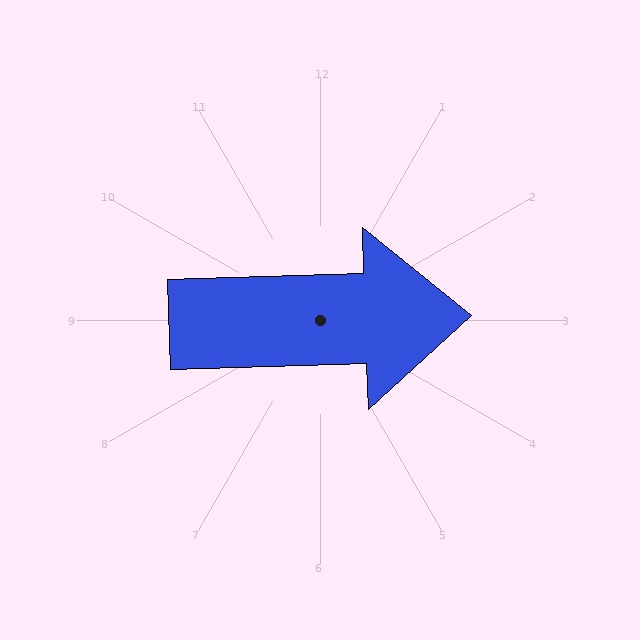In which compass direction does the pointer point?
East.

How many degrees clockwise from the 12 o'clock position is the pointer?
Approximately 88 degrees.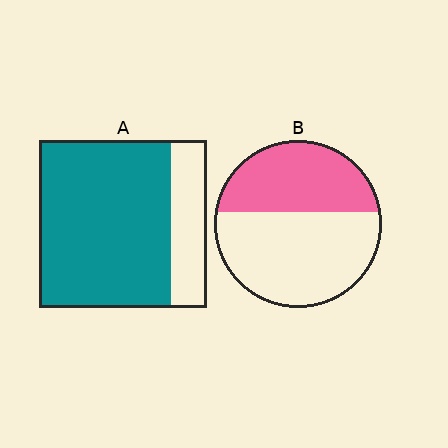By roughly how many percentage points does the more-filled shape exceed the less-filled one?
By roughly 40 percentage points (A over B).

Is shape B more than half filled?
No.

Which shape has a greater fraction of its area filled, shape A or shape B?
Shape A.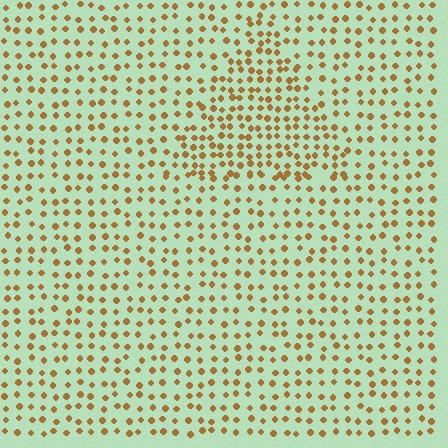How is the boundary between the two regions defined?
The boundary is defined by a change in element density (approximately 1.7x ratio). All elements are the same color, size, and shape.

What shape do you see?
I see a triangle.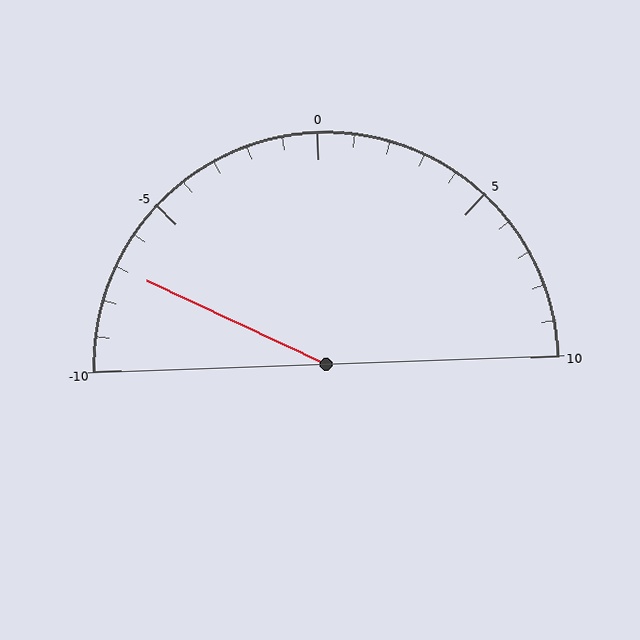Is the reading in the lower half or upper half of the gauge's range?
The reading is in the lower half of the range (-10 to 10).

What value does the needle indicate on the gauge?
The needle indicates approximately -7.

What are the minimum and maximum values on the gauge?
The gauge ranges from -10 to 10.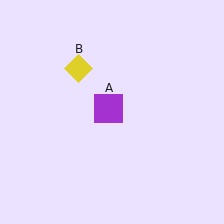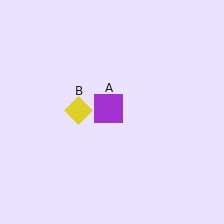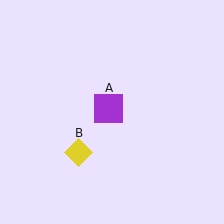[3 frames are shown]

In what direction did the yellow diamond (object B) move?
The yellow diamond (object B) moved down.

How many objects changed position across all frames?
1 object changed position: yellow diamond (object B).